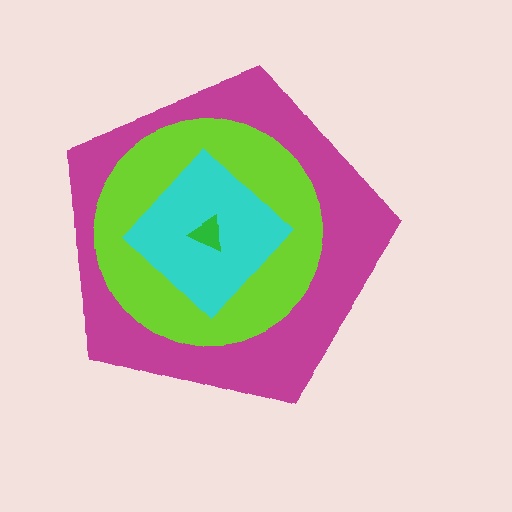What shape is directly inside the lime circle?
The cyan diamond.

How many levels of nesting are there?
4.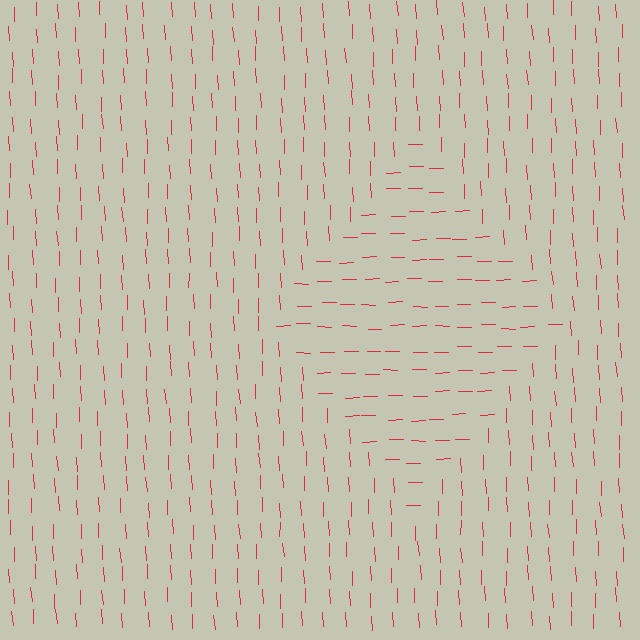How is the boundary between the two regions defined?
The boundary is defined purely by a change in line orientation (approximately 88 degrees difference). All lines are the same color and thickness.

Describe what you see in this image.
The image is filled with small red line segments. A diamond region in the image has lines oriented differently from the surrounding lines, creating a visible texture boundary.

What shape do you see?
I see a diamond.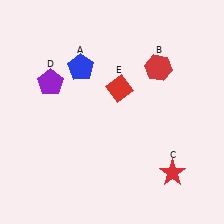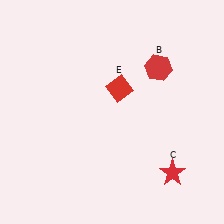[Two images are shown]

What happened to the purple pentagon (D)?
The purple pentagon (D) was removed in Image 2. It was in the top-left area of Image 1.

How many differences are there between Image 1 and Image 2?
There are 2 differences between the two images.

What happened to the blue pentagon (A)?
The blue pentagon (A) was removed in Image 2. It was in the top-left area of Image 1.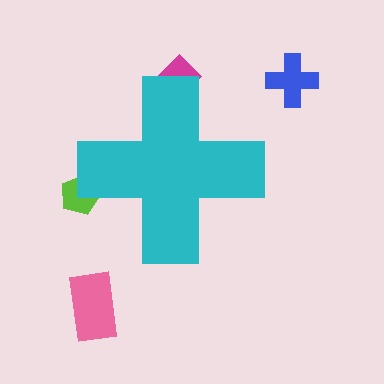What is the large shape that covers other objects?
A cyan cross.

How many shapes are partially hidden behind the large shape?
2 shapes are partially hidden.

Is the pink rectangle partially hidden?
No, the pink rectangle is fully visible.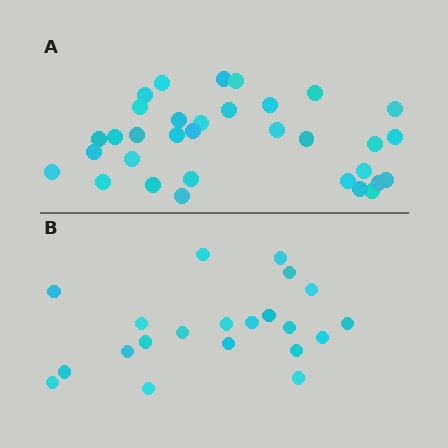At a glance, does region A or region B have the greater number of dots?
Region A (the top region) has more dots.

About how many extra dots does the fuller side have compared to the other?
Region A has roughly 12 or so more dots than region B.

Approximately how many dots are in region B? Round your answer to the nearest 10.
About 20 dots. (The exact count is 21, which rounds to 20.)